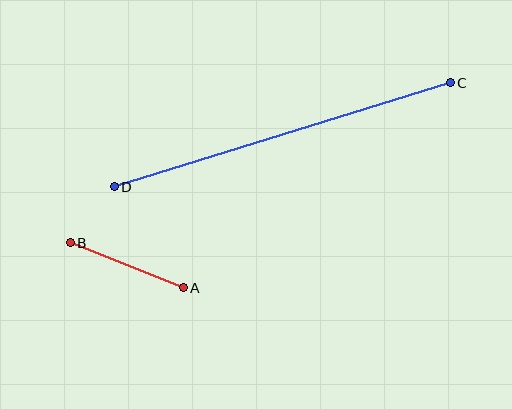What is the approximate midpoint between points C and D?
The midpoint is at approximately (282, 135) pixels.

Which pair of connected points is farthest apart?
Points C and D are farthest apart.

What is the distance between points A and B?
The distance is approximately 121 pixels.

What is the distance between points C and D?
The distance is approximately 351 pixels.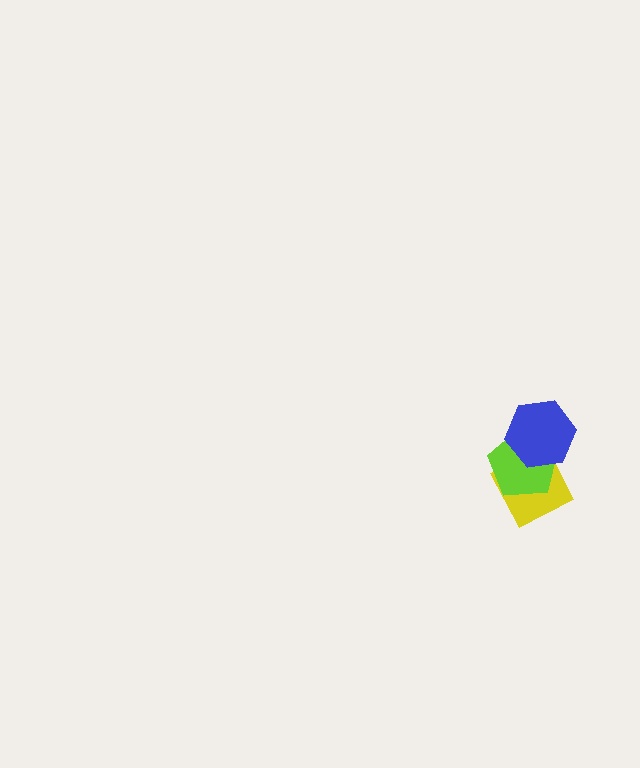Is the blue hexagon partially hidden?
No, no other shape covers it.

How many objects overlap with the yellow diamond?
2 objects overlap with the yellow diamond.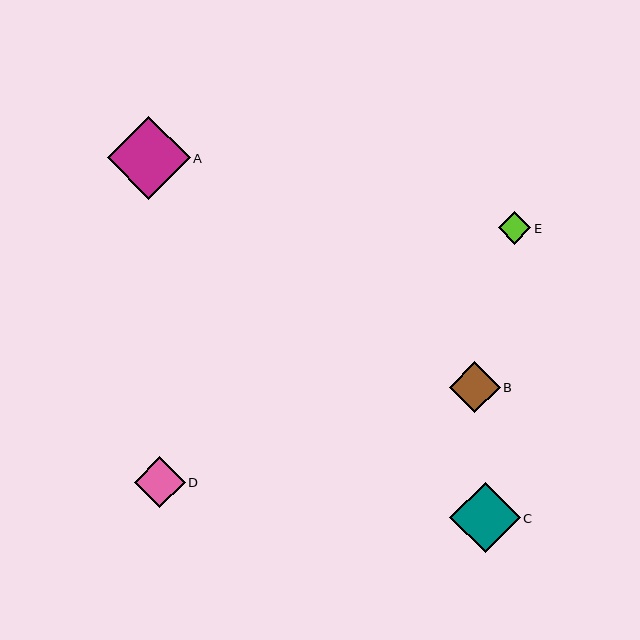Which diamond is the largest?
Diamond A is the largest with a size of approximately 83 pixels.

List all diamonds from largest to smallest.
From largest to smallest: A, C, B, D, E.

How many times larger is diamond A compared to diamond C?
Diamond A is approximately 1.2 times the size of diamond C.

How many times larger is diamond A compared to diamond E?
Diamond A is approximately 2.6 times the size of diamond E.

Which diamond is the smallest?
Diamond E is the smallest with a size of approximately 32 pixels.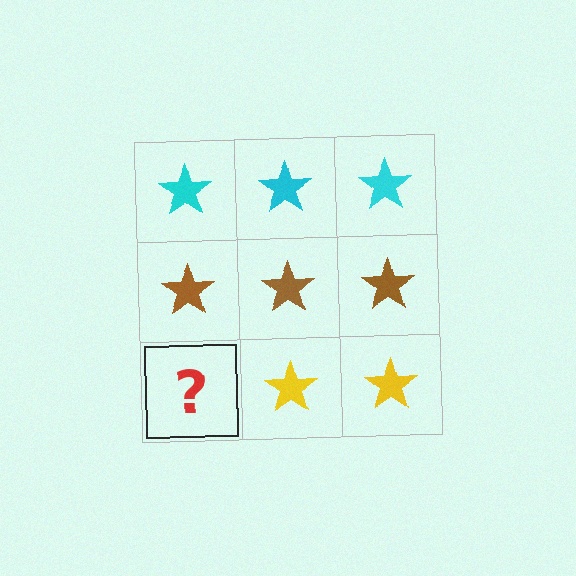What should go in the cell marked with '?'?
The missing cell should contain a yellow star.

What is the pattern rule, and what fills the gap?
The rule is that each row has a consistent color. The gap should be filled with a yellow star.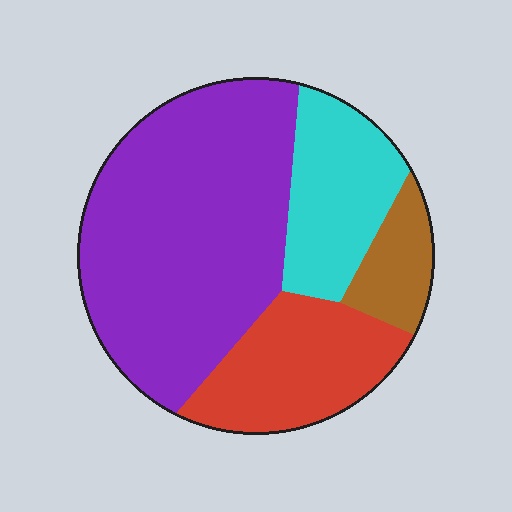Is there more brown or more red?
Red.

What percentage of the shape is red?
Red covers 21% of the shape.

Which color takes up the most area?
Purple, at roughly 55%.